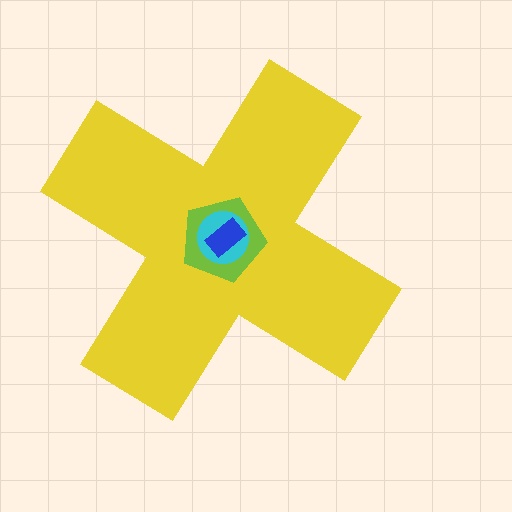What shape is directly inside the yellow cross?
The lime pentagon.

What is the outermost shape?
The yellow cross.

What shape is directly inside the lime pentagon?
The cyan circle.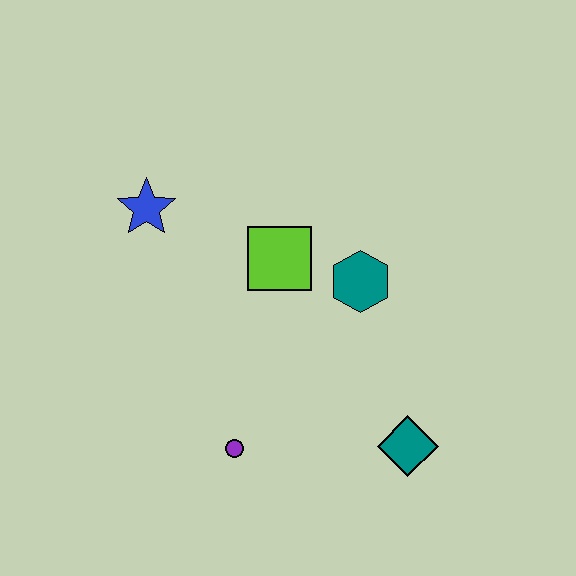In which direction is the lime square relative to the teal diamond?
The lime square is above the teal diamond.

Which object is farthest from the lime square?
The teal diamond is farthest from the lime square.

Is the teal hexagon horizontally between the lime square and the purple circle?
No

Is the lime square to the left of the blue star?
No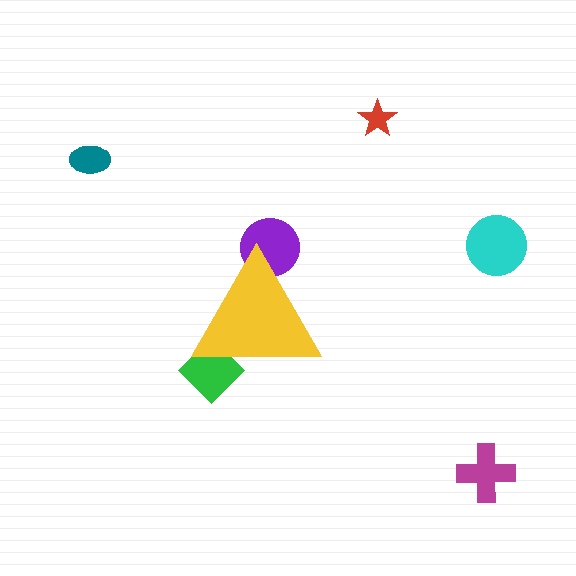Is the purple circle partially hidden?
Yes, the purple circle is partially hidden behind the yellow triangle.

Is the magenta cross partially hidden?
No, the magenta cross is fully visible.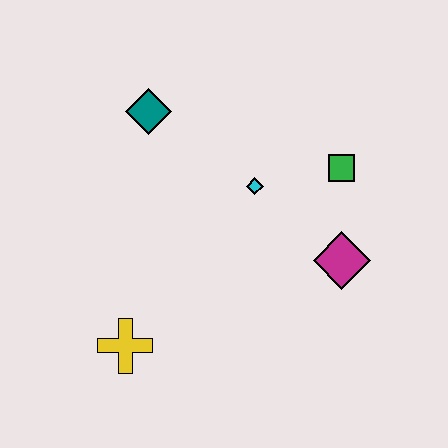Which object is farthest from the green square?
The yellow cross is farthest from the green square.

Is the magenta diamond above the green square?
No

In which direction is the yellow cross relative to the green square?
The yellow cross is to the left of the green square.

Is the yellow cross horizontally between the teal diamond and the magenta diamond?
No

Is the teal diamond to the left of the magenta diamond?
Yes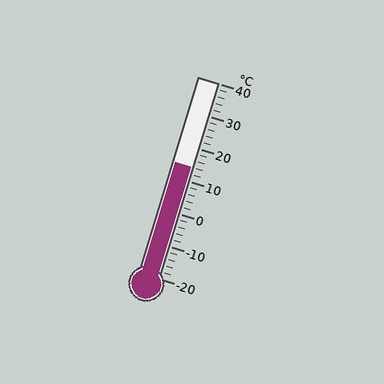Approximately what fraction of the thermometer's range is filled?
The thermometer is filled to approximately 55% of its range.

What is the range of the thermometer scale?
The thermometer scale ranges from -20°C to 40°C.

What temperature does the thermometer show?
The thermometer shows approximately 14°C.